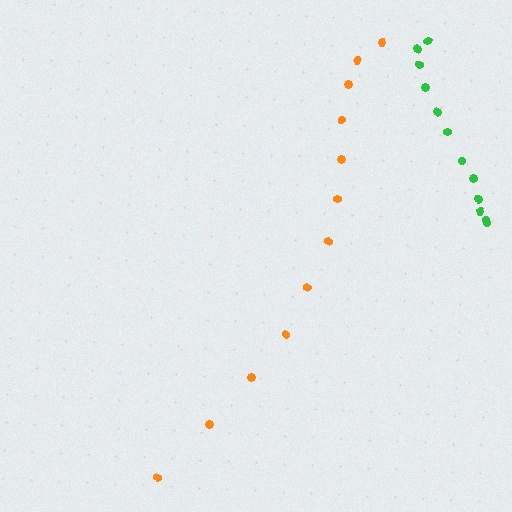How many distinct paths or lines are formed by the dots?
There are 2 distinct paths.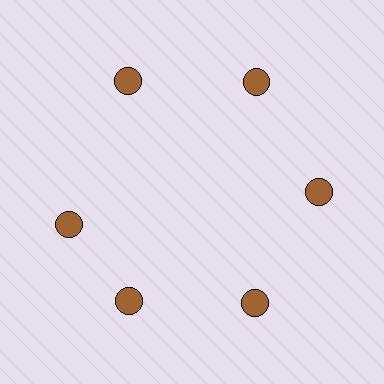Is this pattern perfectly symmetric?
No. The 6 brown circles are arranged in a ring, but one element near the 9 o'clock position is rotated out of alignment along the ring, breaking the 6-fold rotational symmetry.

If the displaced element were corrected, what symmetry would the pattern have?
It would have 6-fold rotational symmetry — the pattern would map onto itself every 60 degrees.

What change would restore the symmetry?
The symmetry would be restored by rotating it back into even spacing with its neighbors so that all 6 circles sit at equal angles and equal distance from the center.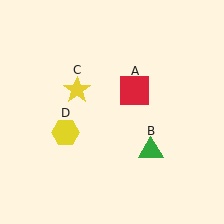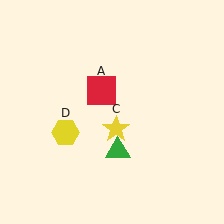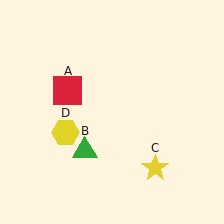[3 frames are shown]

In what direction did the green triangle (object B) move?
The green triangle (object B) moved left.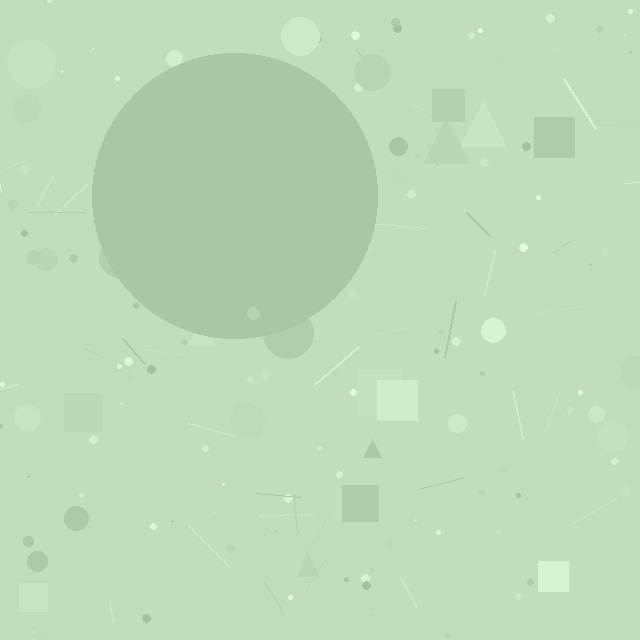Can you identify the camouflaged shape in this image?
The camouflaged shape is a circle.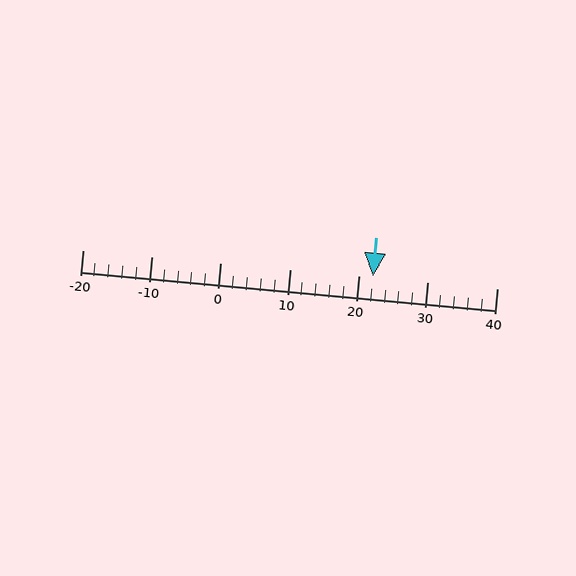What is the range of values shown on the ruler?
The ruler shows values from -20 to 40.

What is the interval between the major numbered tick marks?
The major tick marks are spaced 10 units apart.